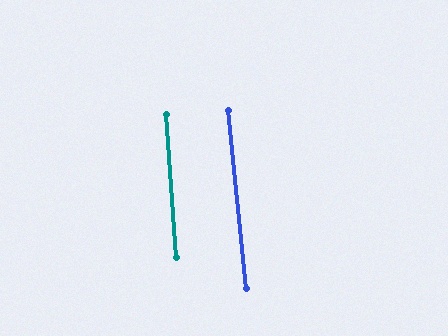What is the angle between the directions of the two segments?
Approximately 2 degrees.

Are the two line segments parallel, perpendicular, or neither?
Parallel — their directions differ by only 1.8°.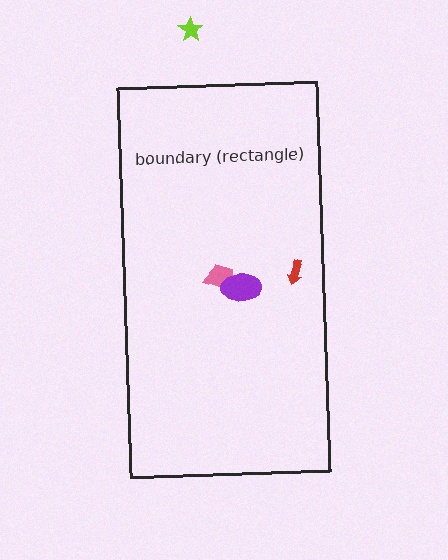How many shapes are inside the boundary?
3 inside, 1 outside.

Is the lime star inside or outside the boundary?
Outside.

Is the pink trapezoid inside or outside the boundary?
Inside.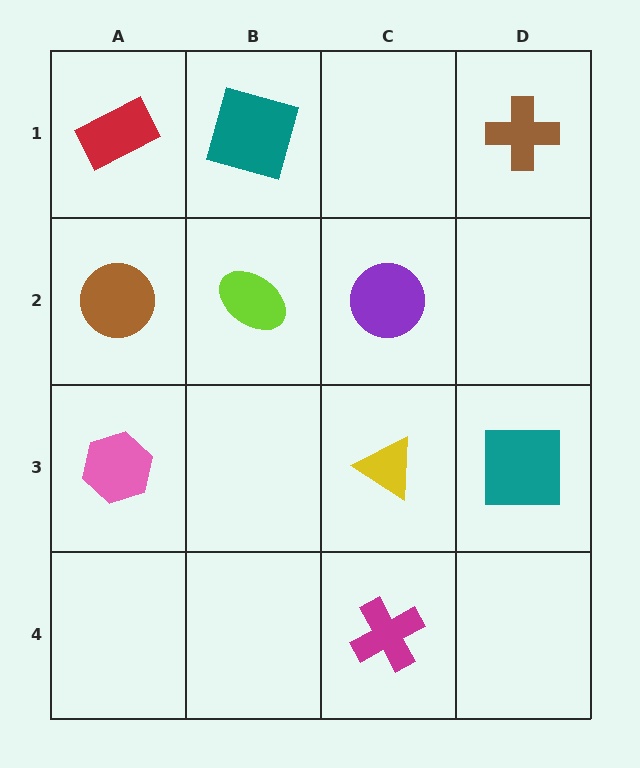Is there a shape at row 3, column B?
No, that cell is empty.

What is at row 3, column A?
A pink hexagon.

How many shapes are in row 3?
3 shapes.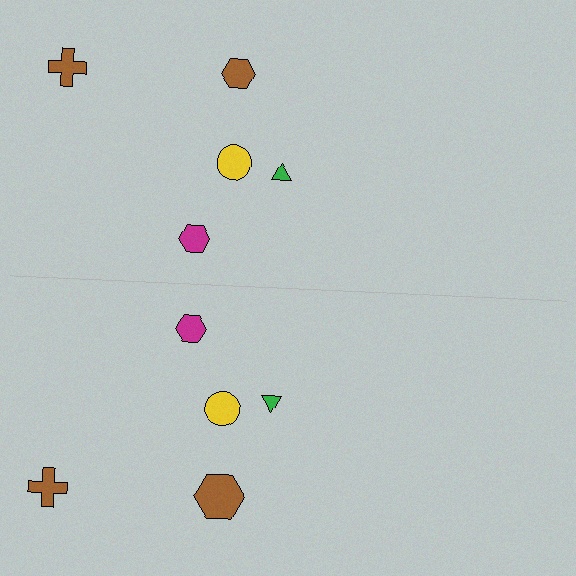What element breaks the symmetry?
The brown hexagon on the bottom side has a different size than its mirror counterpart.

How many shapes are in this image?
There are 10 shapes in this image.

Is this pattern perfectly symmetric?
No, the pattern is not perfectly symmetric. The brown hexagon on the bottom side has a different size than its mirror counterpart.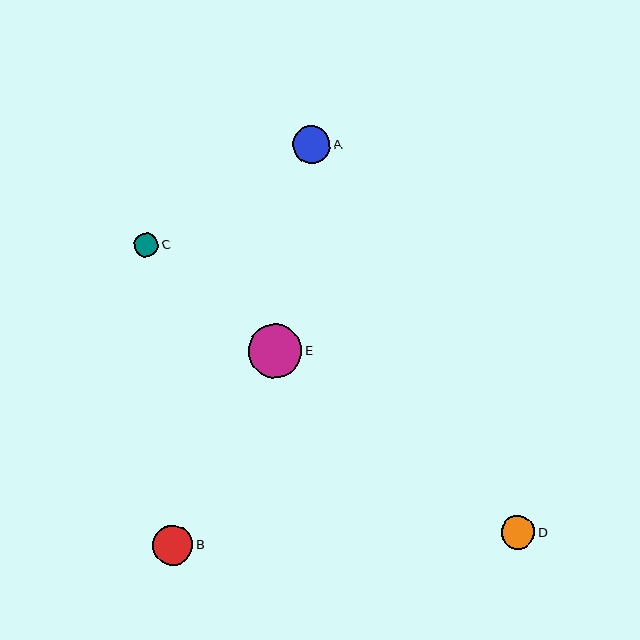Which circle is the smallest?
Circle C is the smallest with a size of approximately 25 pixels.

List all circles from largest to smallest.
From largest to smallest: E, B, A, D, C.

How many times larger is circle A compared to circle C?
Circle A is approximately 1.5 times the size of circle C.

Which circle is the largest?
Circle E is the largest with a size of approximately 54 pixels.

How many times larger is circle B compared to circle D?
Circle B is approximately 1.2 times the size of circle D.